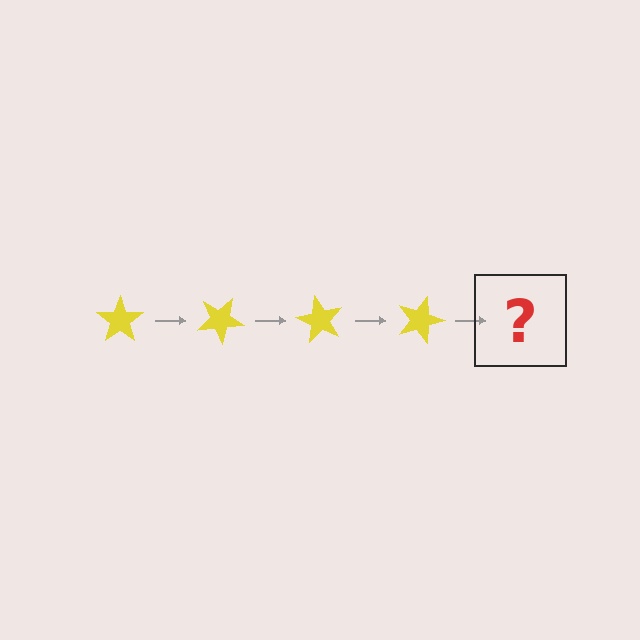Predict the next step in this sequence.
The next step is a yellow star rotated 120 degrees.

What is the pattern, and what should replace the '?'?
The pattern is that the star rotates 30 degrees each step. The '?' should be a yellow star rotated 120 degrees.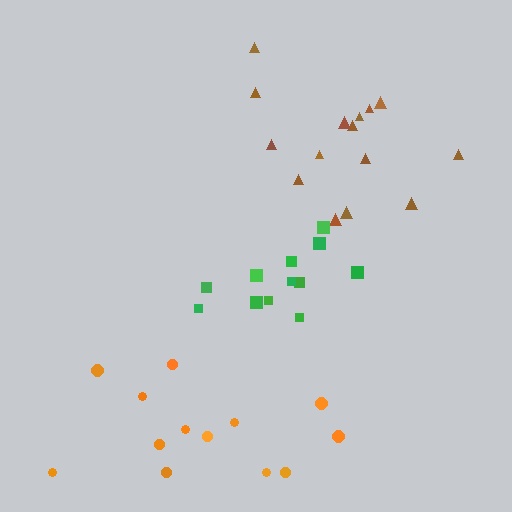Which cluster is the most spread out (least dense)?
Orange.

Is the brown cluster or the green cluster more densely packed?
Green.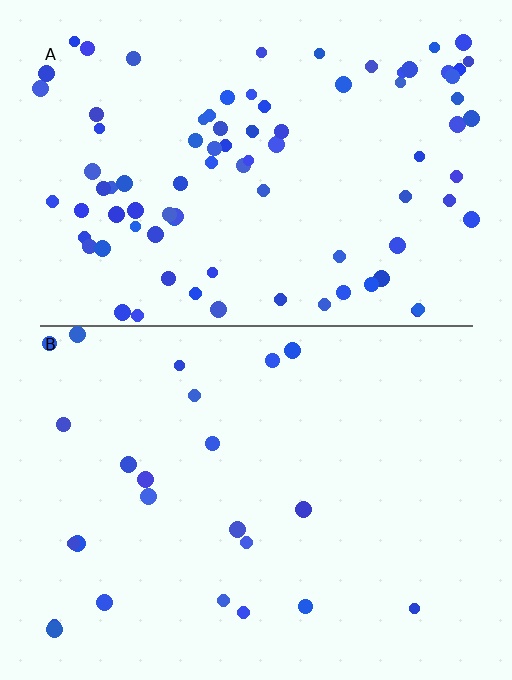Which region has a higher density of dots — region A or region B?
A (the top).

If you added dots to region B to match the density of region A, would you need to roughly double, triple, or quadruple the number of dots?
Approximately quadruple.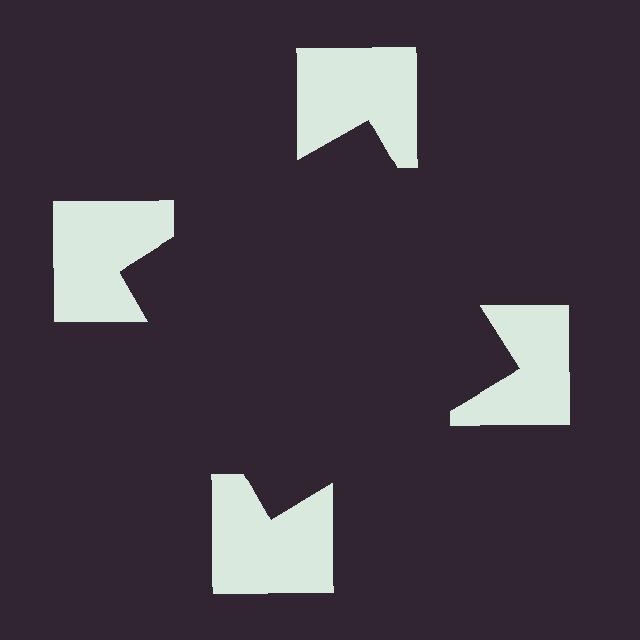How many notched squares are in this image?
There are 4 — one at each vertex of the illusory square.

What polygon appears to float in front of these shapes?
An illusory square — its edges are inferred from the aligned wedge cuts in the notched squares, not physically drawn.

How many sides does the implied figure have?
4 sides.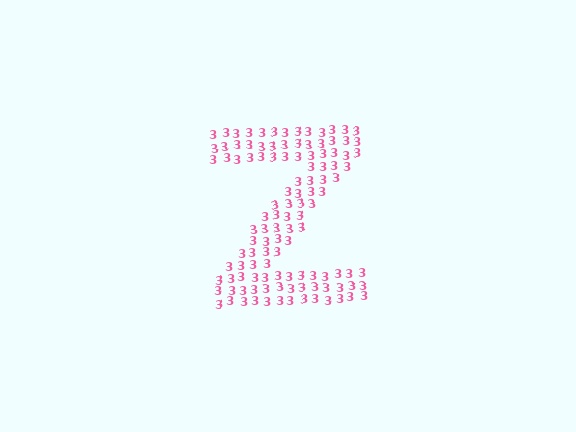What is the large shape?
The large shape is the letter Z.